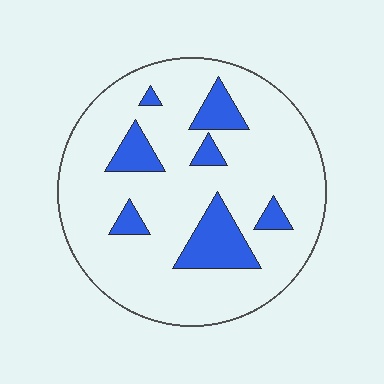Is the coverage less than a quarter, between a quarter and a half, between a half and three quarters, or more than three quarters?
Less than a quarter.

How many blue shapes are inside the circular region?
7.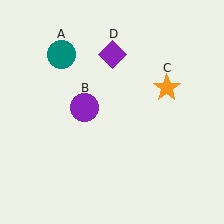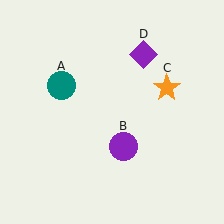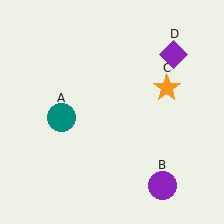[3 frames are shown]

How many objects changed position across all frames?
3 objects changed position: teal circle (object A), purple circle (object B), purple diamond (object D).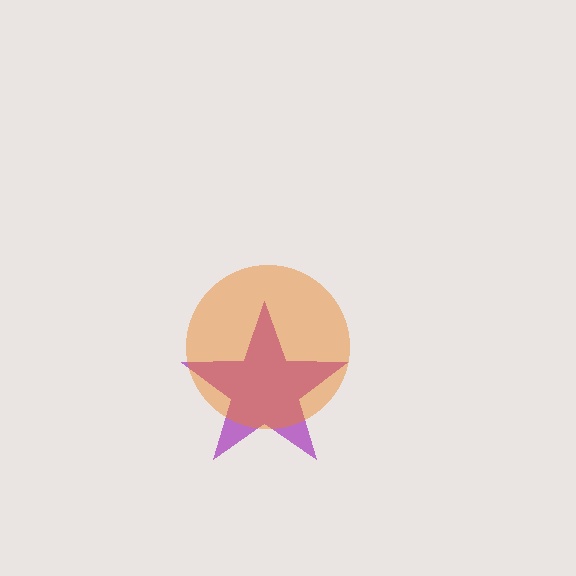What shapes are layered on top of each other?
The layered shapes are: a purple star, an orange circle.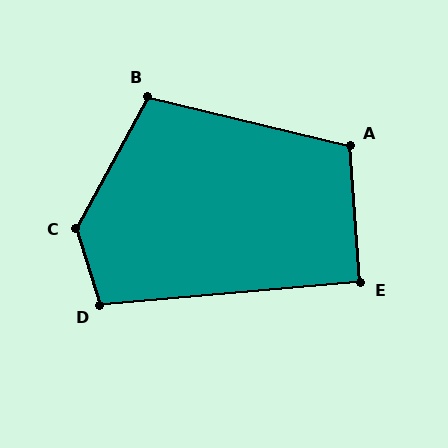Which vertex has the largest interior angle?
C, at approximately 134 degrees.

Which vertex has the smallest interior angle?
E, at approximately 91 degrees.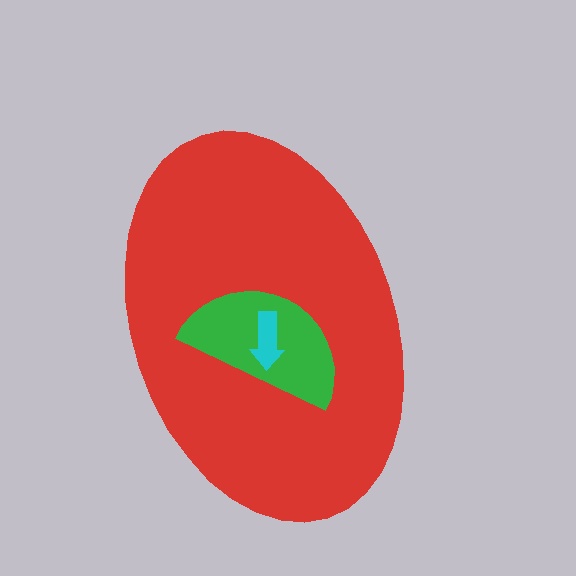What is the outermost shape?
The red ellipse.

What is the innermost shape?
The cyan arrow.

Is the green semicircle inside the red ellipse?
Yes.